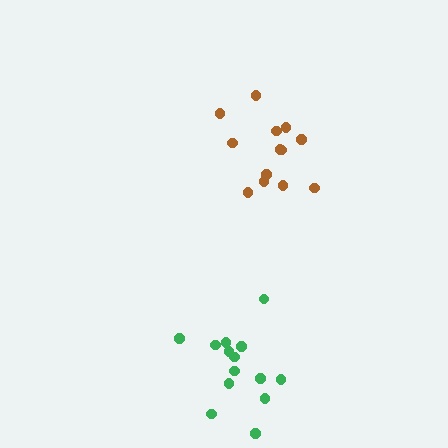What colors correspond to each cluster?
The clusters are colored: brown, green.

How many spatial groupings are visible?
There are 2 spatial groupings.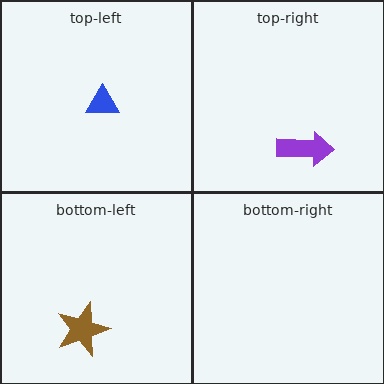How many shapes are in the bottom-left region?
1.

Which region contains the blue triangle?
The top-left region.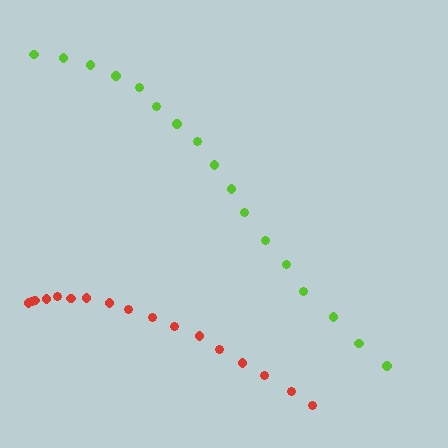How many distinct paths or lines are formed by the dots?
There are 2 distinct paths.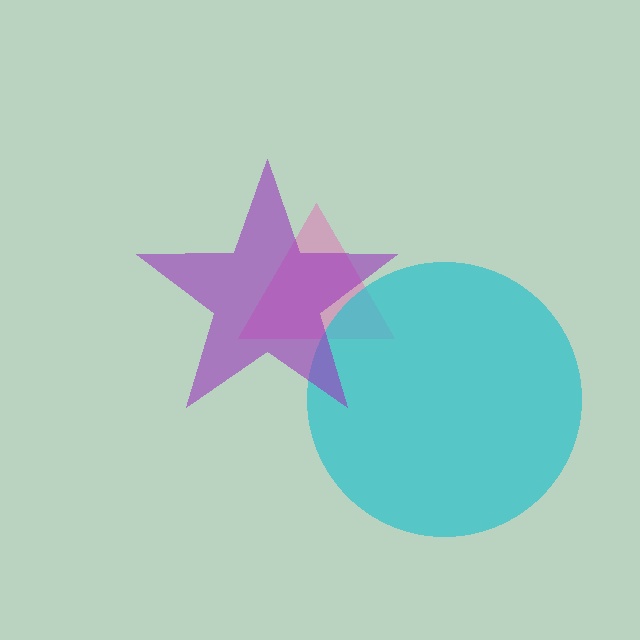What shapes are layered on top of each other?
The layered shapes are: a pink triangle, a cyan circle, a purple star.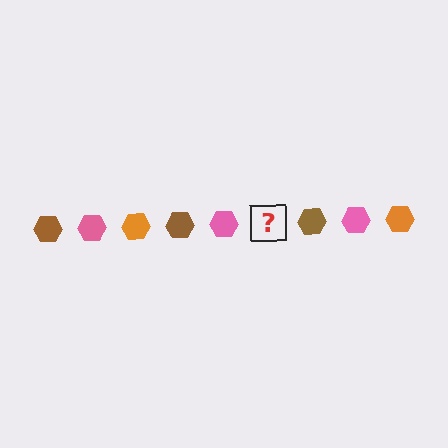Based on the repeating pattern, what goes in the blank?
The blank should be an orange hexagon.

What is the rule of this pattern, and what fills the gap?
The rule is that the pattern cycles through brown, pink, orange hexagons. The gap should be filled with an orange hexagon.